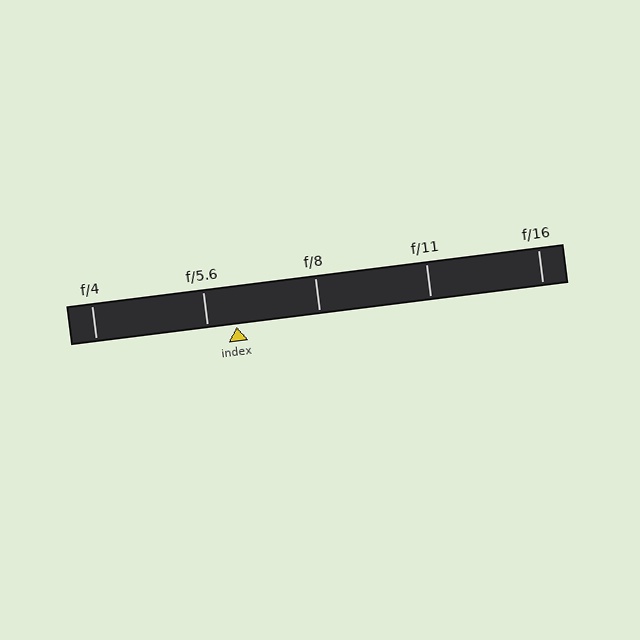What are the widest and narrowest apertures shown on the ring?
The widest aperture shown is f/4 and the narrowest is f/16.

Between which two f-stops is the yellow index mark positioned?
The index mark is between f/5.6 and f/8.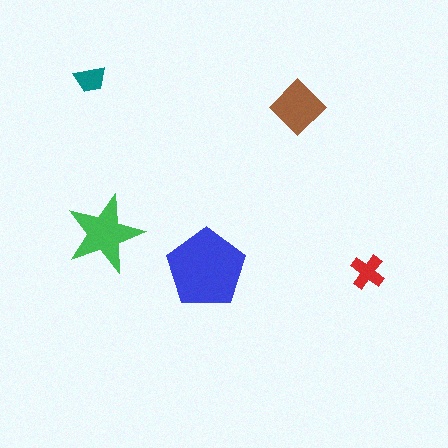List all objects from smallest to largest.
The teal trapezoid, the red cross, the brown diamond, the green star, the blue pentagon.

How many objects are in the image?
There are 5 objects in the image.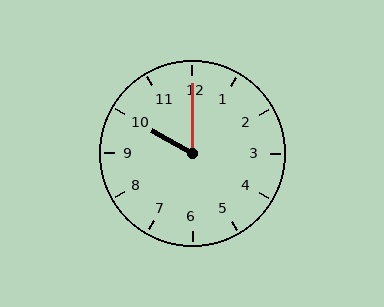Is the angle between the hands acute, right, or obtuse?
It is acute.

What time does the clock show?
10:00.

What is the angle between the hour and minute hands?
Approximately 60 degrees.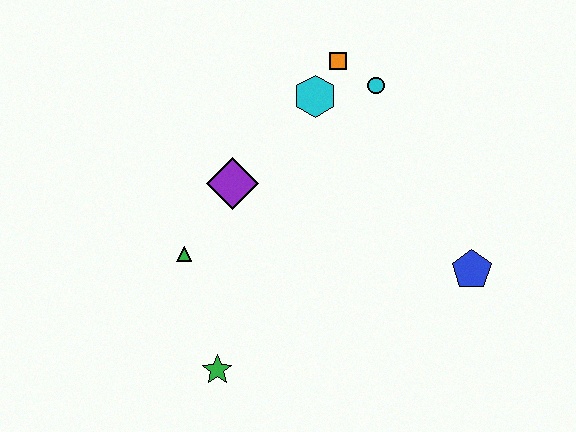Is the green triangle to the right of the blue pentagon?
No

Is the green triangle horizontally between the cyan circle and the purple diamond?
No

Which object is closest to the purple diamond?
The green triangle is closest to the purple diamond.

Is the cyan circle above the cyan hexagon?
Yes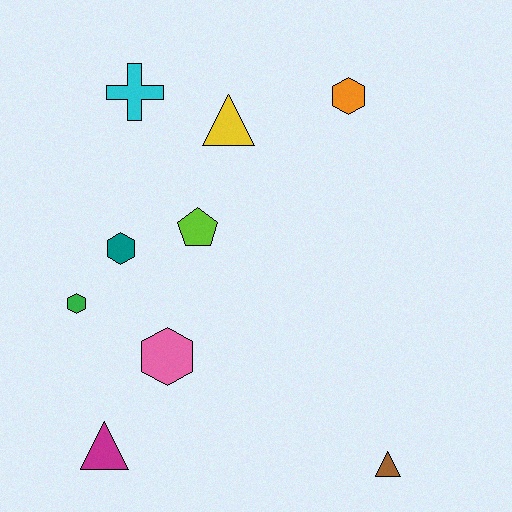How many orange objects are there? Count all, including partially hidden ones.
There is 1 orange object.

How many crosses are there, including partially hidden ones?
There is 1 cross.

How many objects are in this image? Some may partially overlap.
There are 9 objects.